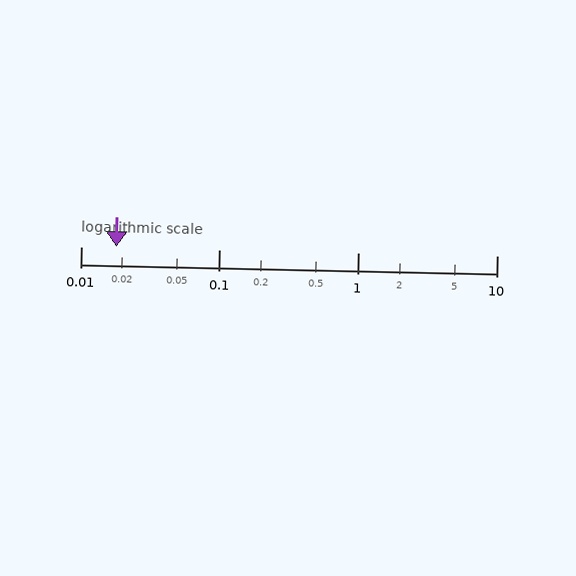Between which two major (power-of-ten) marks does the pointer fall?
The pointer is between 0.01 and 0.1.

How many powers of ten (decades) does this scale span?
The scale spans 3 decades, from 0.01 to 10.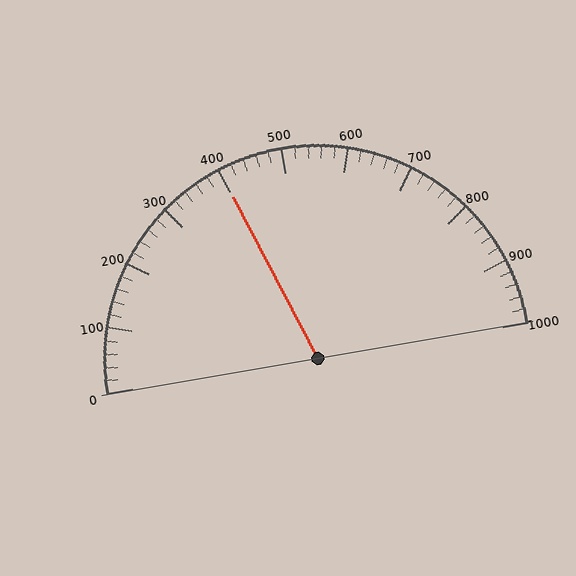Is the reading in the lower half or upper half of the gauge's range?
The reading is in the lower half of the range (0 to 1000).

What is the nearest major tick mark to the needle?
The nearest major tick mark is 400.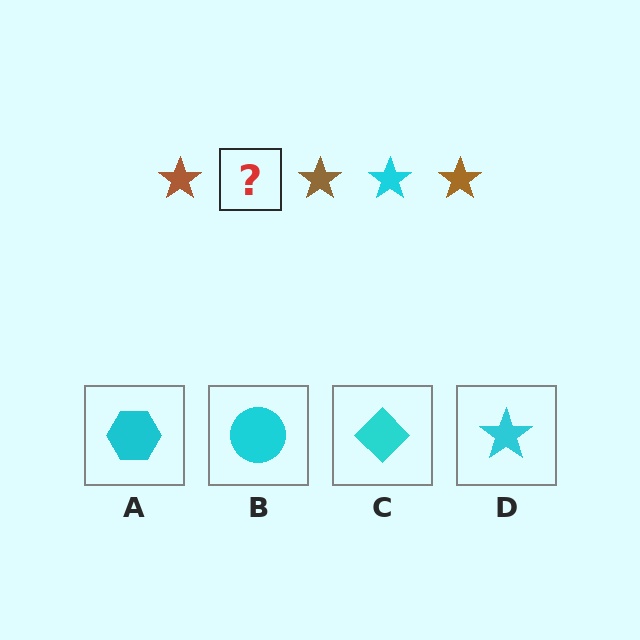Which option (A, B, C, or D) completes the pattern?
D.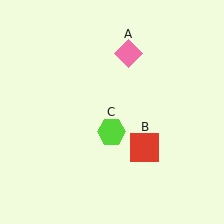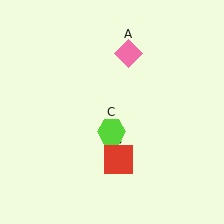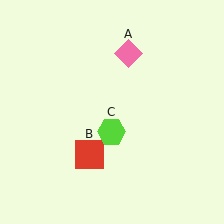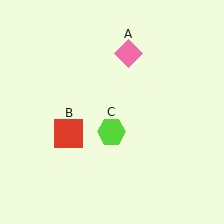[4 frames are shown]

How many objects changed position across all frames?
1 object changed position: red square (object B).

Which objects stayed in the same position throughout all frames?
Pink diamond (object A) and lime hexagon (object C) remained stationary.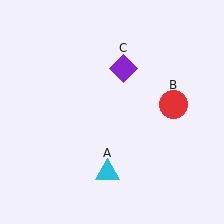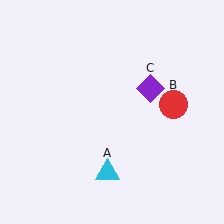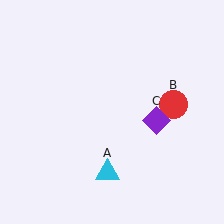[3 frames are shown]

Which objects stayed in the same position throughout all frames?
Cyan triangle (object A) and red circle (object B) remained stationary.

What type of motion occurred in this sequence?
The purple diamond (object C) rotated clockwise around the center of the scene.